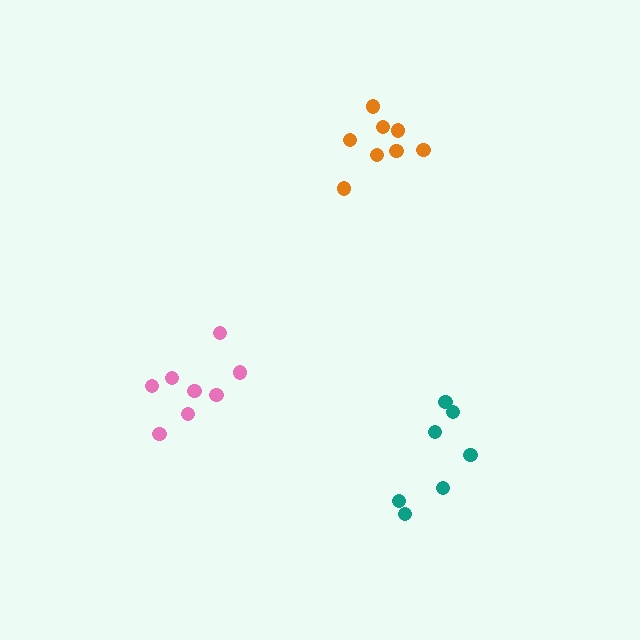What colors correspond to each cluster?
The clusters are colored: teal, pink, orange.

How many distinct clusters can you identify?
There are 3 distinct clusters.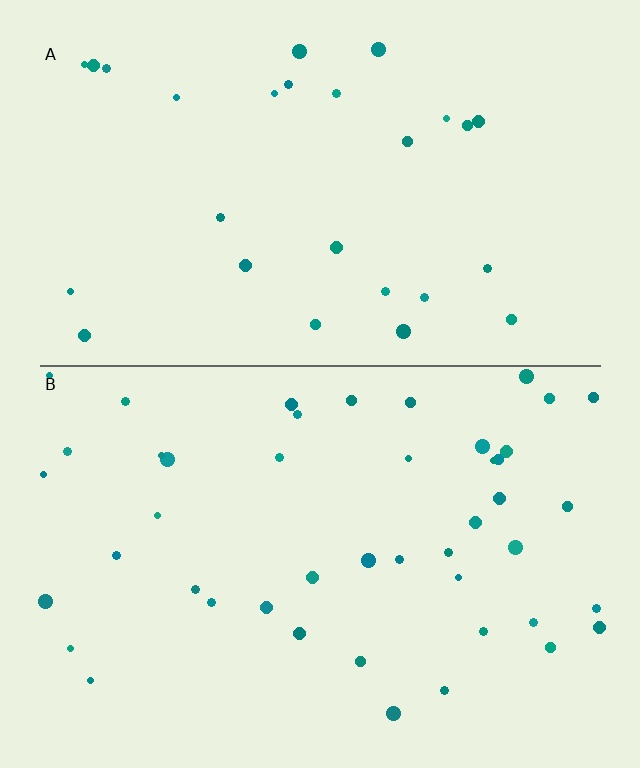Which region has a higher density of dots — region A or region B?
B (the bottom).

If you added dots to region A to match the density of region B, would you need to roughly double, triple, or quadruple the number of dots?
Approximately double.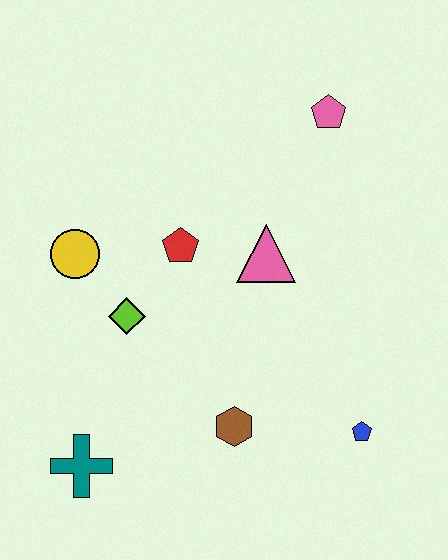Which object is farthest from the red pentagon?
The blue pentagon is farthest from the red pentagon.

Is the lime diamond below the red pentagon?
Yes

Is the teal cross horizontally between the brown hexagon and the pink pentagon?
No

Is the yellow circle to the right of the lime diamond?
No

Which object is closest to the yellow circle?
The lime diamond is closest to the yellow circle.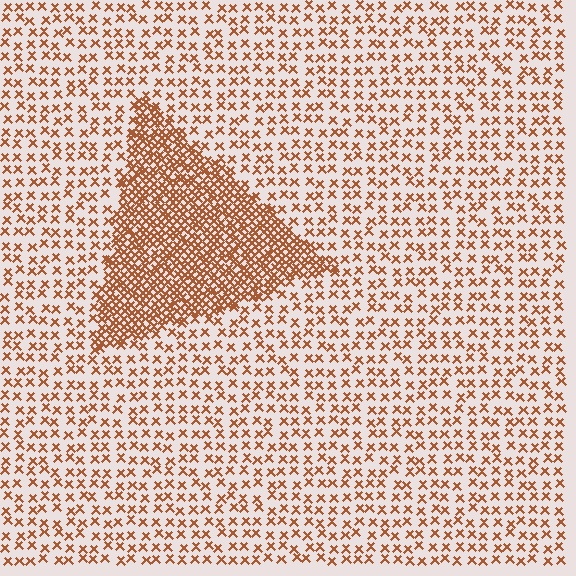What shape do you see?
I see a triangle.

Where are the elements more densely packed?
The elements are more densely packed inside the triangle boundary.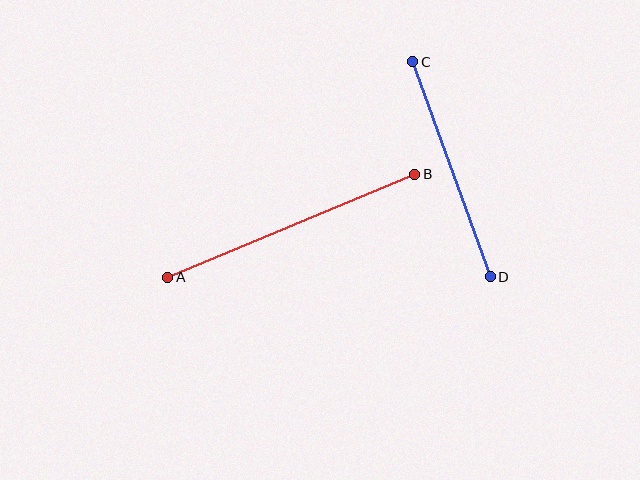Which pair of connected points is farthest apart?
Points A and B are farthest apart.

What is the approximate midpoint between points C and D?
The midpoint is at approximately (452, 169) pixels.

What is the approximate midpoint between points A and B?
The midpoint is at approximately (291, 226) pixels.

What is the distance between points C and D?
The distance is approximately 229 pixels.